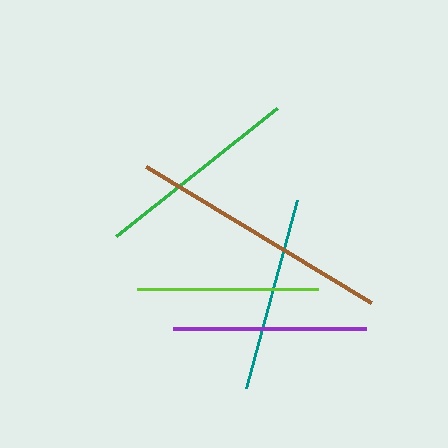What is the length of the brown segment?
The brown segment is approximately 263 pixels long.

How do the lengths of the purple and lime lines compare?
The purple and lime lines are approximately the same length.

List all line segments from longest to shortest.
From longest to shortest: brown, green, teal, purple, lime.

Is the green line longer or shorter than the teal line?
The green line is longer than the teal line.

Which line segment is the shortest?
The lime line is the shortest at approximately 181 pixels.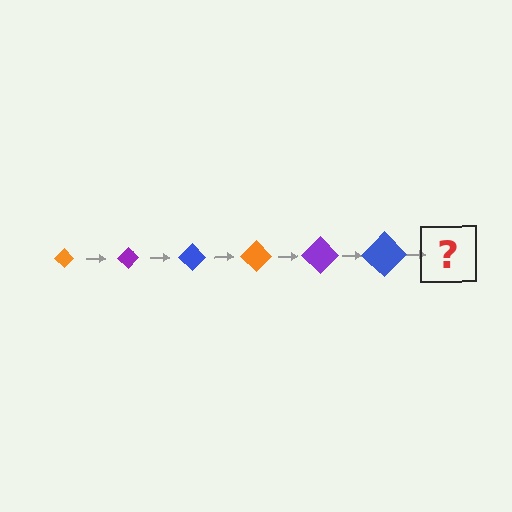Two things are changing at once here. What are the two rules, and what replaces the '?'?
The two rules are that the diamond grows larger each step and the color cycles through orange, purple, and blue. The '?' should be an orange diamond, larger than the previous one.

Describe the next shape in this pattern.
It should be an orange diamond, larger than the previous one.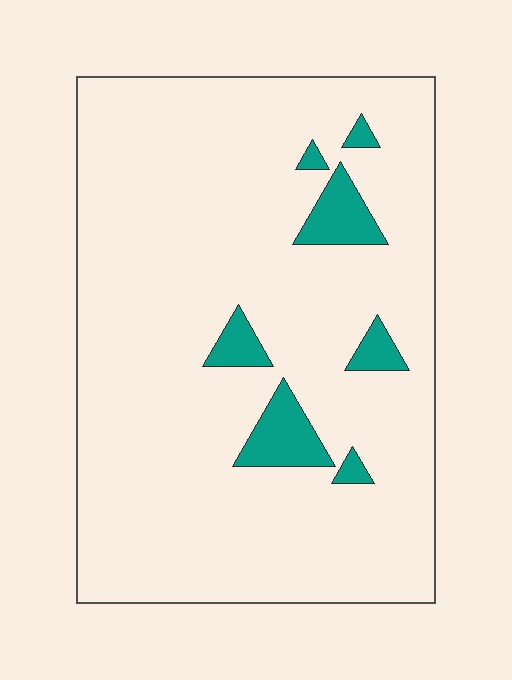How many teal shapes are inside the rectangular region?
7.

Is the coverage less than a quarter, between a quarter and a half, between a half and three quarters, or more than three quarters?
Less than a quarter.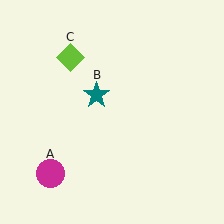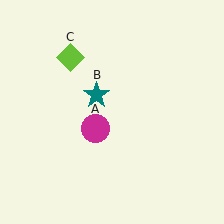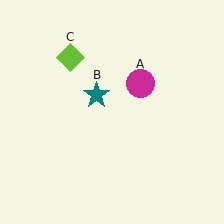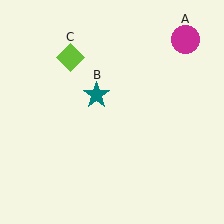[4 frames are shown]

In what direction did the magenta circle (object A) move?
The magenta circle (object A) moved up and to the right.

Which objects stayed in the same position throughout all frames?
Teal star (object B) and lime diamond (object C) remained stationary.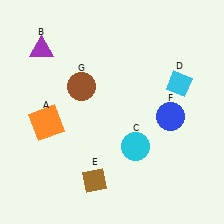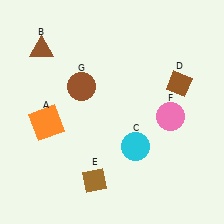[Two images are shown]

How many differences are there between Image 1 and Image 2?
There are 3 differences between the two images.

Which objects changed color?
B changed from purple to brown. D changed from cyan to brown. F changed from blue to pink.